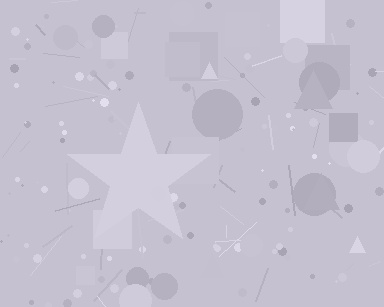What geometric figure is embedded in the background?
A star is embedded in the background.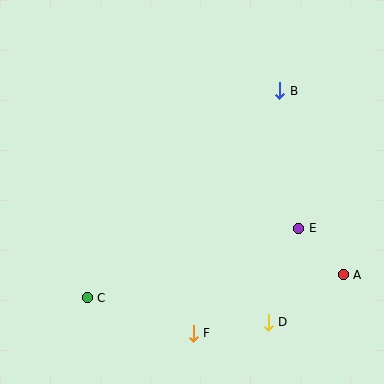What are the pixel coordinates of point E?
Point E is at (299, 228).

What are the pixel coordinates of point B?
Point B is at (280, 91).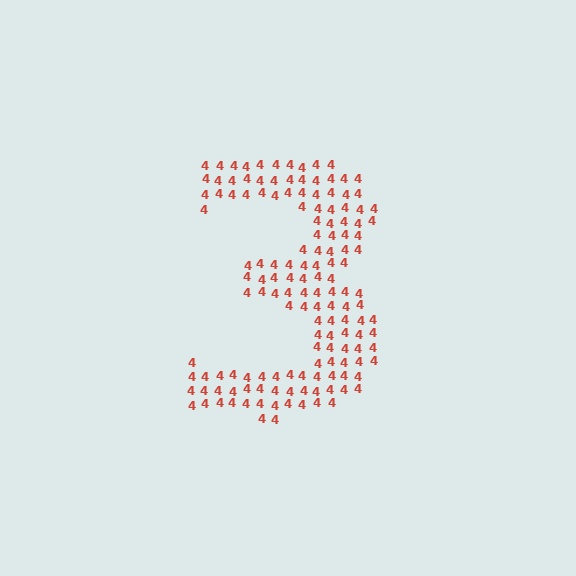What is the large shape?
The large shape is the digit 3.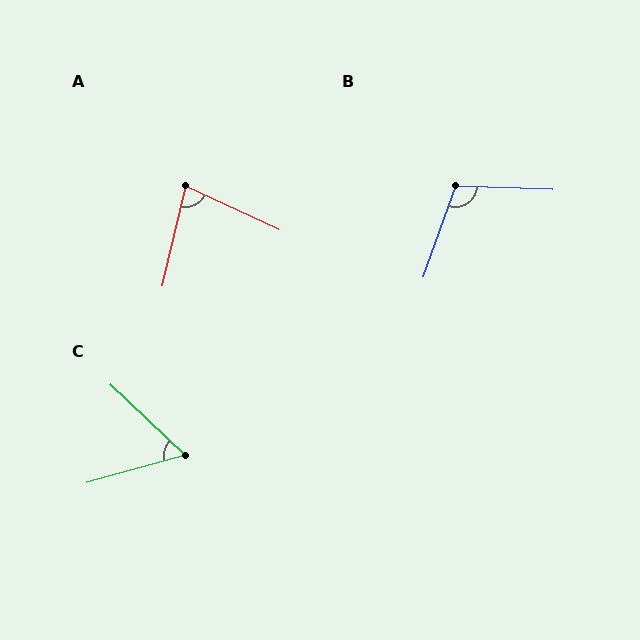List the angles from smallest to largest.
C (59°), A (78°), B (107°).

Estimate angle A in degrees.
Approximately 78 degrees.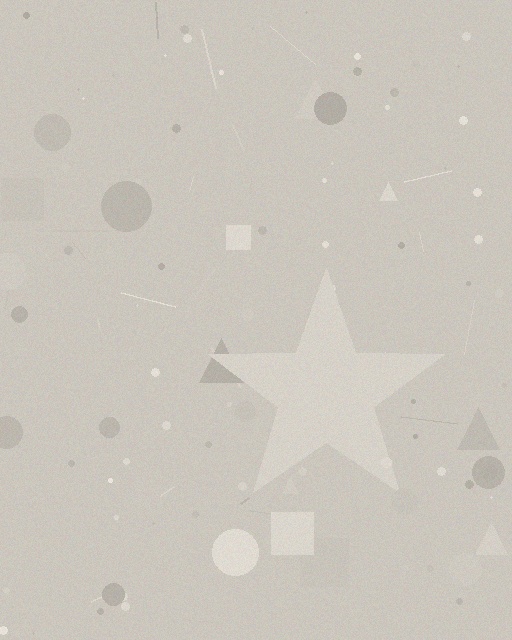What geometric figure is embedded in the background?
A star is embedded in the background.